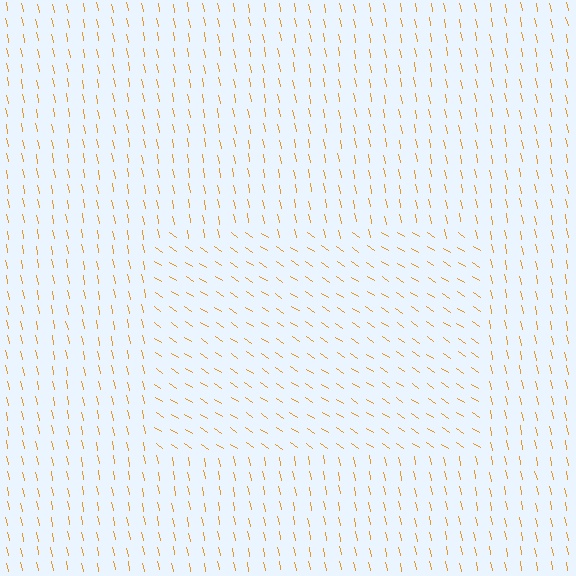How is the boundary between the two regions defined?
The boundary is defined purely by a change in line orientation (approximately 45 degrees difference). All lines are the same color and thickness.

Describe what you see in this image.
The image is filled with small orange line segments. A rectangle region in the image has lines oriented differently from the surrounding lines, creating a visible texture boundary.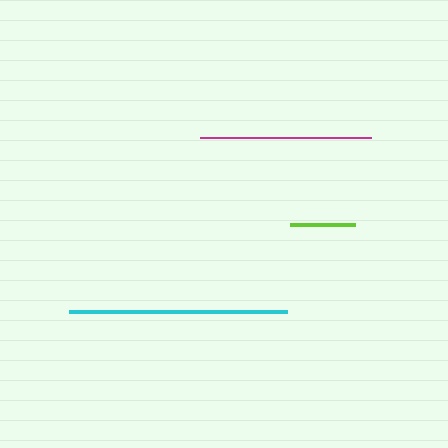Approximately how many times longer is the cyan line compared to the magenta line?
The cyan line is approximately 1.3 times the length of the magenta line.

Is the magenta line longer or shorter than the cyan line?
The cyan line is longer than the magenta line.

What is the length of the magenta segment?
The magenta segment is approximately 171 pixels long.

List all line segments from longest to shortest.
From longest to shortest: cyan, magenta, lime.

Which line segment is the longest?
The cyan line is the longest at approximately 219 pixels.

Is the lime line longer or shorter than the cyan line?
The cyan line is longer than the lime line.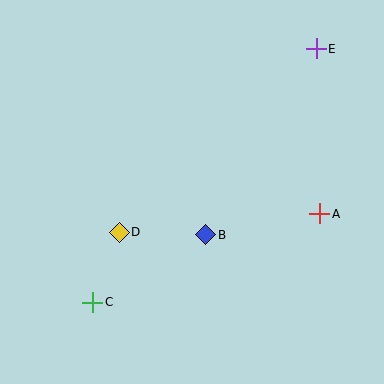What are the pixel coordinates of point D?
Point D is at (119, 232).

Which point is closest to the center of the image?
Point B at (206, 235) is closest to the center.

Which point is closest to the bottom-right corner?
Point A is closest to the bottom-right corner.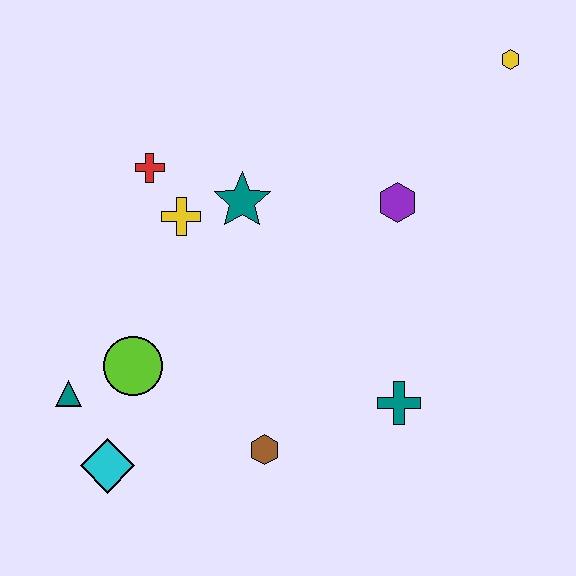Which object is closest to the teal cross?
The brown hexagon is closest to the teal cross.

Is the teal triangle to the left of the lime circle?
Yes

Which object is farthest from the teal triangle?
The yellow hexagon is farthest from the teal triangle.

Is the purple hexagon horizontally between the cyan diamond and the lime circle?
No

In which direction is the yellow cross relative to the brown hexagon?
The yellow cross is above the brown hexagon.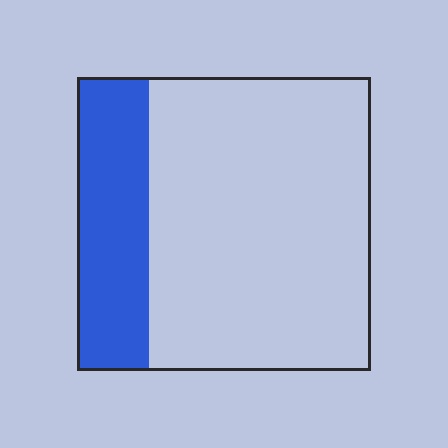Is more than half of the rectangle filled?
No.